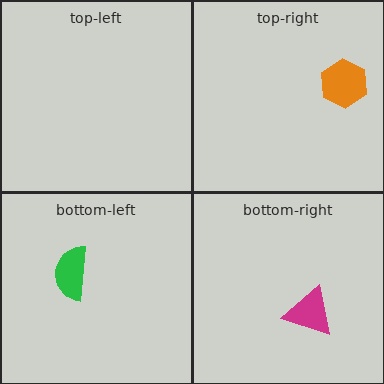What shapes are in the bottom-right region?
The magenta triangle.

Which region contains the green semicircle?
The bottom-left region.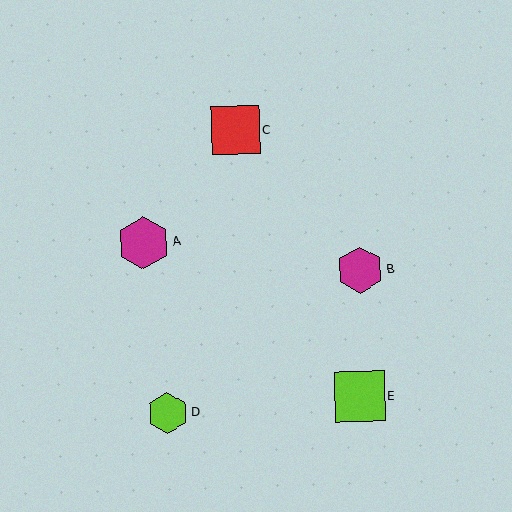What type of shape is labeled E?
Shape E is a lime square.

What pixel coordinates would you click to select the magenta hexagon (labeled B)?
Click at (360, 270) to select the magenta hexagon B.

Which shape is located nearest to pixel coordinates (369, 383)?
The lime square (labeled E) at (360, 396) is nearest to that location.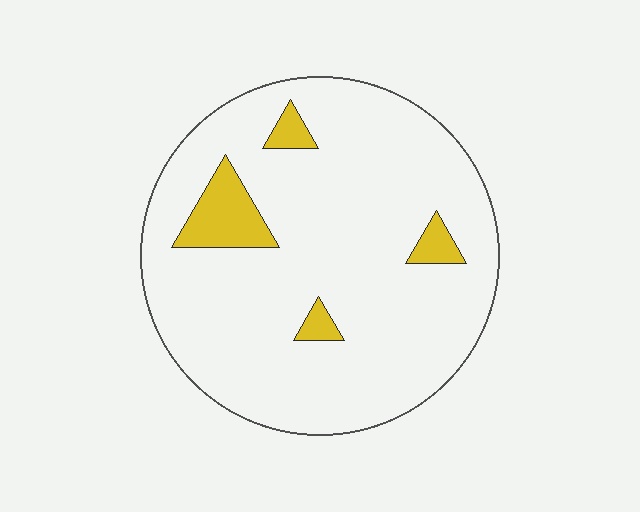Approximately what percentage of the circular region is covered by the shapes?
Approximately 10%.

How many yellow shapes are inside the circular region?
4.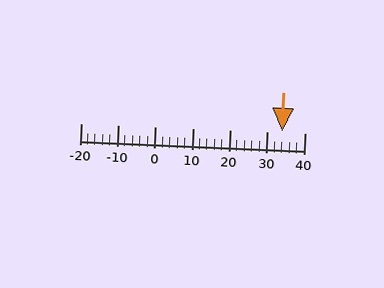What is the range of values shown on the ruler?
The ruler shows values from -20 to 40.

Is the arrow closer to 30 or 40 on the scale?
The arrow is closer to 30.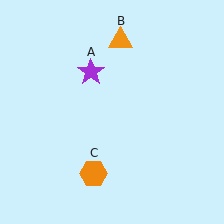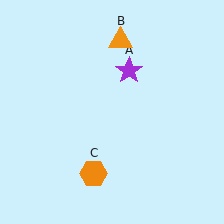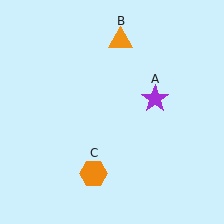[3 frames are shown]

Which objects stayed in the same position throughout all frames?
Orange triangle (object B) and orange hexagon (object C) remained stationary.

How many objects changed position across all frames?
1 object changed position: purple star (object A).